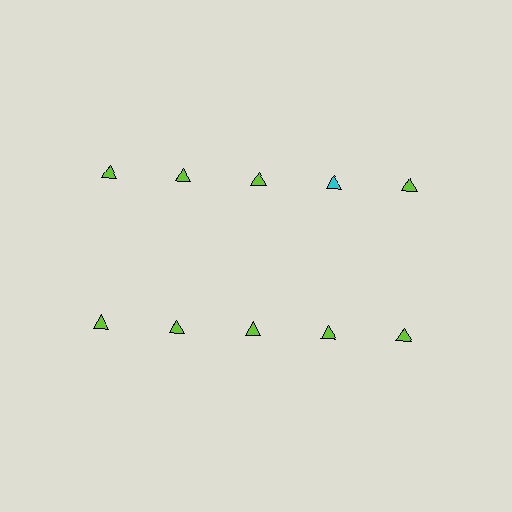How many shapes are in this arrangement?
There are 10 shapes arranged in a grid pattern.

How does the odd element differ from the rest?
It has a different color: cyan instead of lime.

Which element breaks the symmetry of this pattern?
The cyan triangle in the top row, second from right column breaks the symmetry. All other shapes are lime triangles.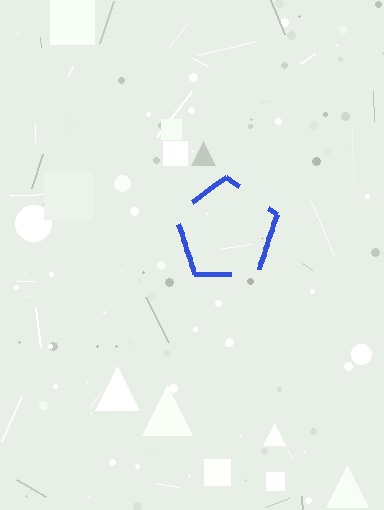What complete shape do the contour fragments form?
The contour fragments form a pentagon.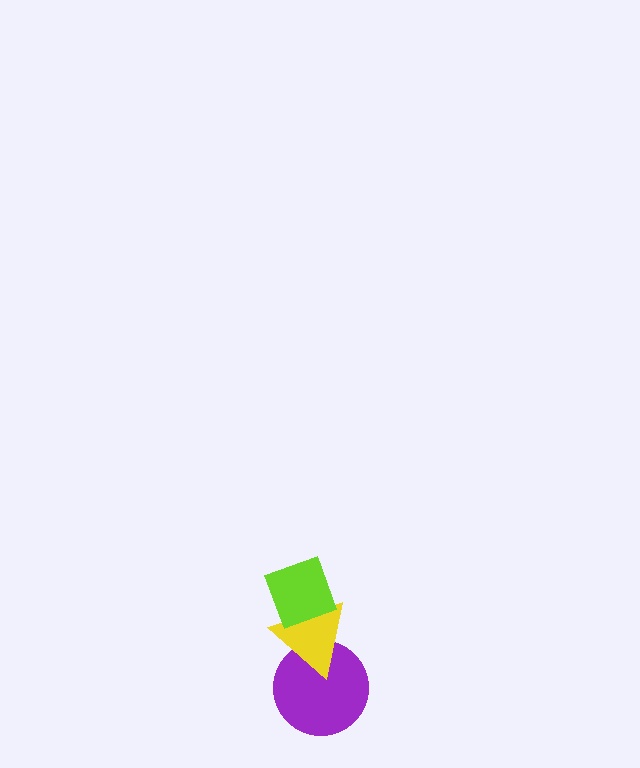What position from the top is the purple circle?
The purple circle is 3rd from the top.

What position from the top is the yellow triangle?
The yellow triangle is 2nd from the top.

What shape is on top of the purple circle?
The yellow triangle is on top of the purple circle.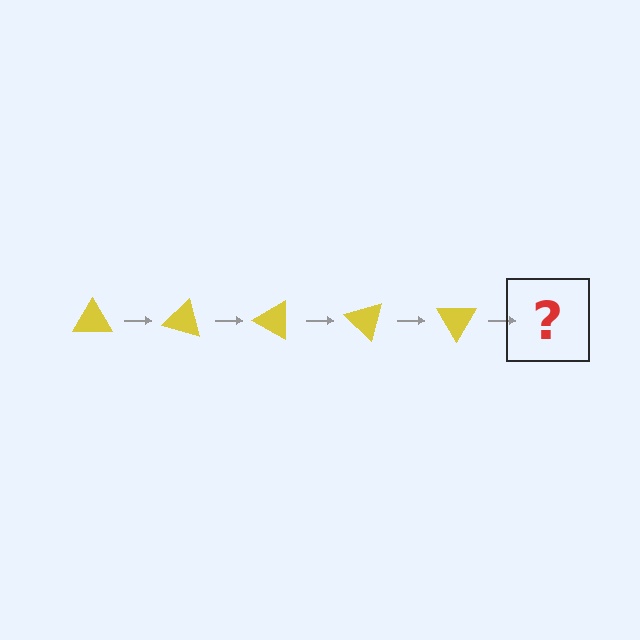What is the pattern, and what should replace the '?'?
The pattern is that the triangle rotates 15 degrees each step. The '?' should be a yellow triangle rotated 75 degrees.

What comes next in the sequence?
The next element should be a yellow triangle rotated 75 degrees.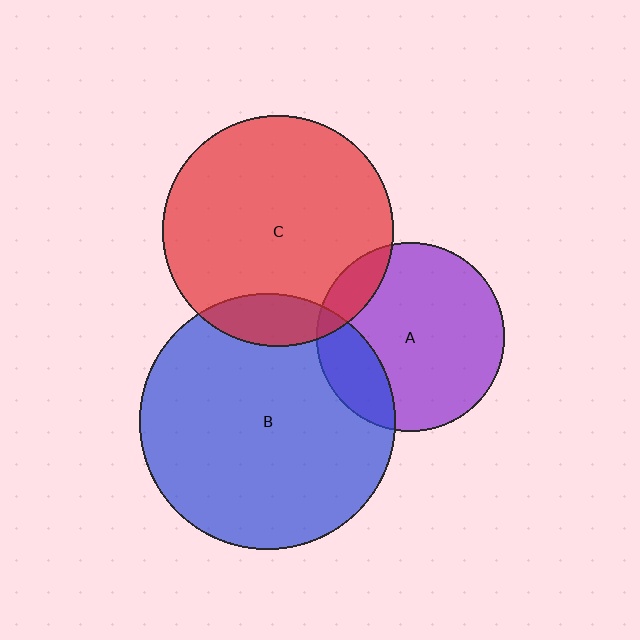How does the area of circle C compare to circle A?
Approximately 1.5 times.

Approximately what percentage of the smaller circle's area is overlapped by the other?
Approximately 10%.